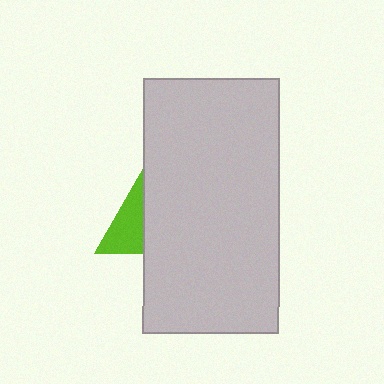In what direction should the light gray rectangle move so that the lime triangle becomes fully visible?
The light gray rectangle should move right. That is the shortest direction to clear the overlap and leave the lime triangle fully visible.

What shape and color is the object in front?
The object in front is a light gray rectangle.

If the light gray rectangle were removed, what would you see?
You would see the complete lime triangle.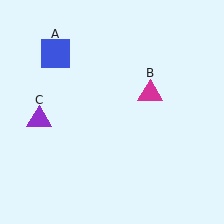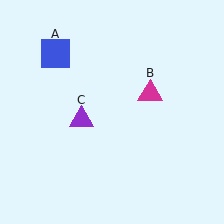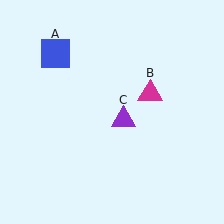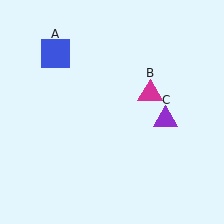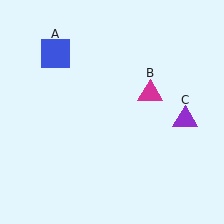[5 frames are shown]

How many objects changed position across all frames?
1 object changed position: purple triangle (object C).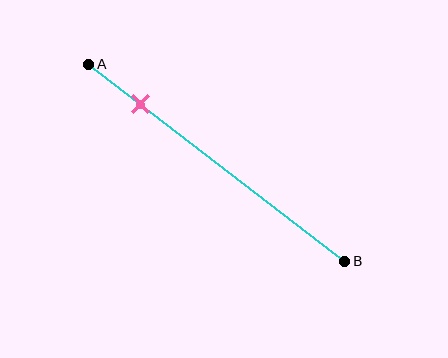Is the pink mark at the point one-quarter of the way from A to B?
No, the mark is at about 20% from A, not at the 25% one-quarter point.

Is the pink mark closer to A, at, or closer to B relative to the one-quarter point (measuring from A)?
The pink mark is closer to point A than the one-quarter point of segment AB.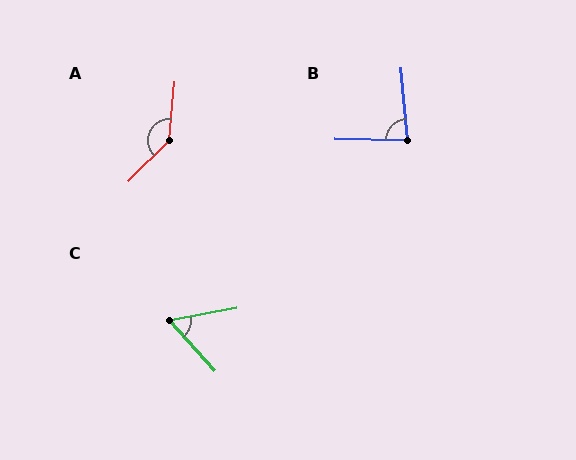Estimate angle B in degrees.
Approximately 84 degrees.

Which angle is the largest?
A, at approximately 140 degrees.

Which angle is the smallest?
C, at approximately 58 degrees.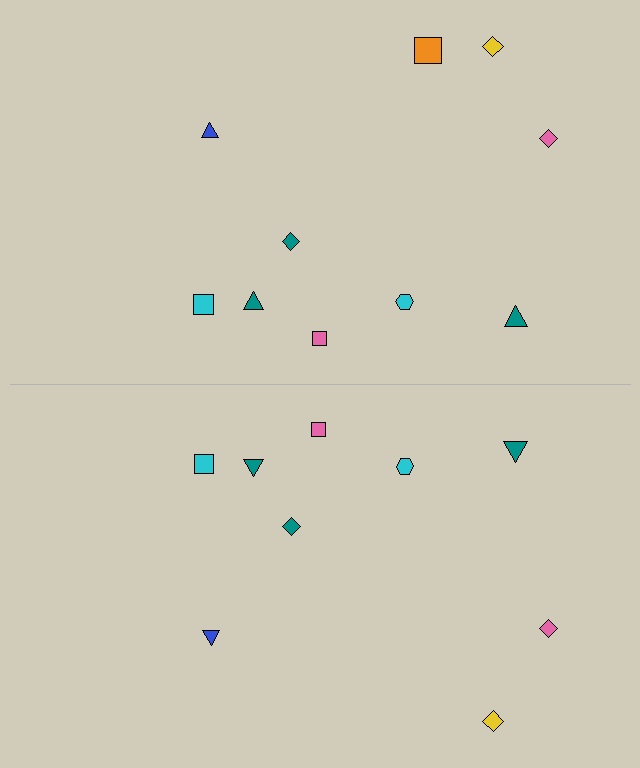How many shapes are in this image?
There are 19 shapes in this image.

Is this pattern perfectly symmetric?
No, the pattern is not perfectly symmetric. A orange square is missing from the bottom side.